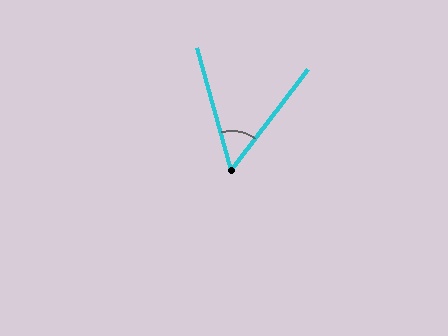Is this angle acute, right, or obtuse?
It is acute.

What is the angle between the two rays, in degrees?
Approximately 53 degrees.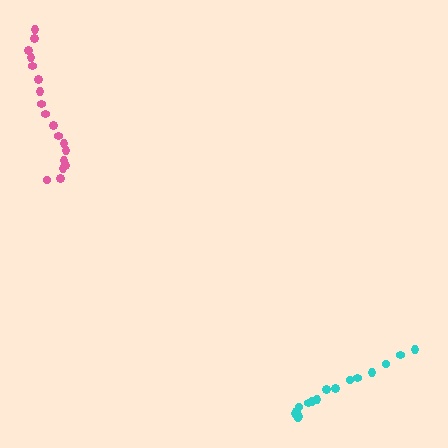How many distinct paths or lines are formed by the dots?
There are 2 distinct paths.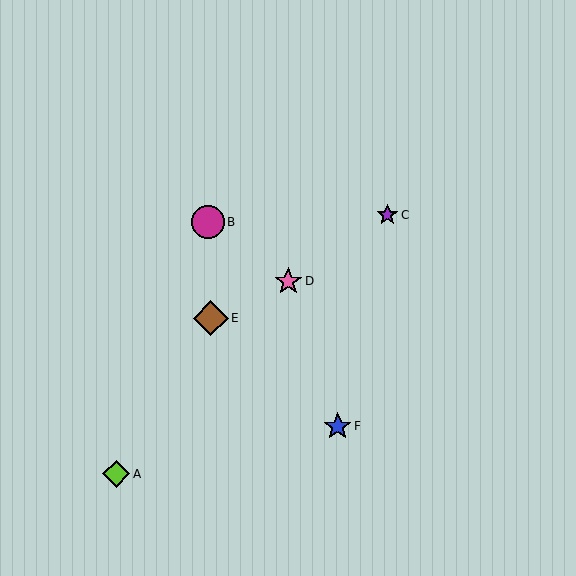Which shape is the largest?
The brown diamond (labeled E) is the largest.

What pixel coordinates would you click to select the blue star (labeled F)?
Click at (338, 426) to select the blue star F.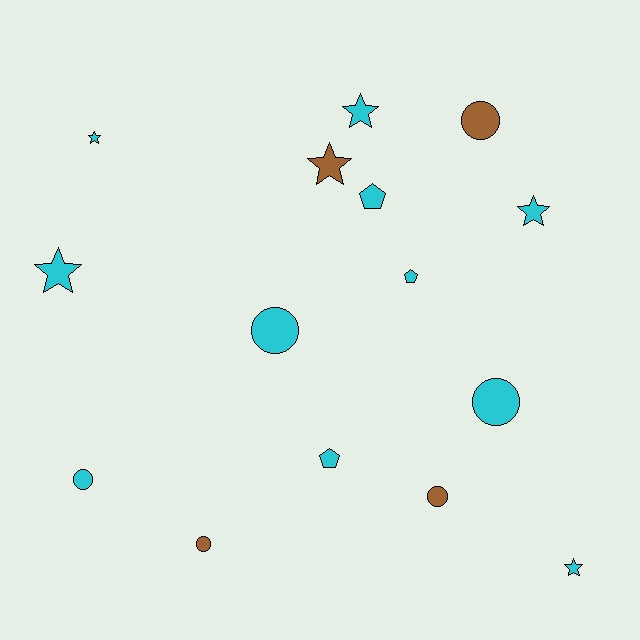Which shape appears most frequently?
Circle, with 6 objects.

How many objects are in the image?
There are 15 objects.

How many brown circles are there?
There are 3 brown circles.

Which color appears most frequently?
Cyan, with 11 objects.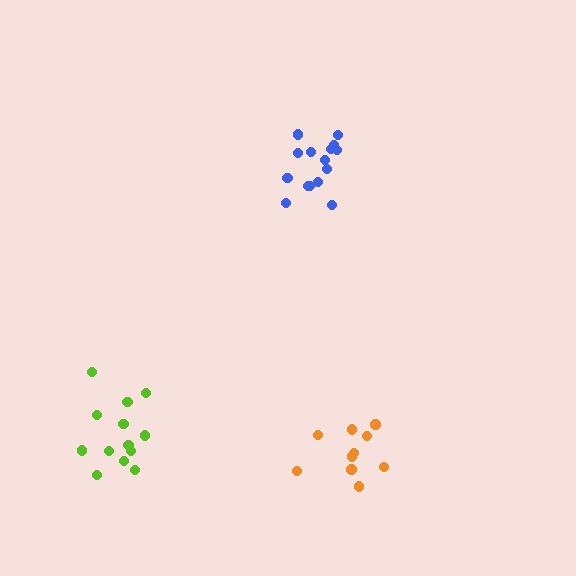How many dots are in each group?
Group 1: 13 dots, Group 2: 15 dots, Group 3: 10 dots (38 total).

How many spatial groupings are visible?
There are 3 spatial groupings.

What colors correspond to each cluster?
The clusters are colored: lime, blue, orange.